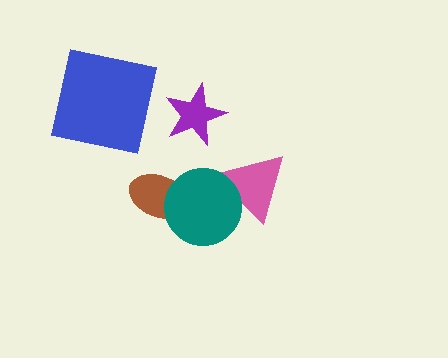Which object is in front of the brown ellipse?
The teal circle is in front of the brown ellipse.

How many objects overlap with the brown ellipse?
1 object overlaps with the brown ellipse.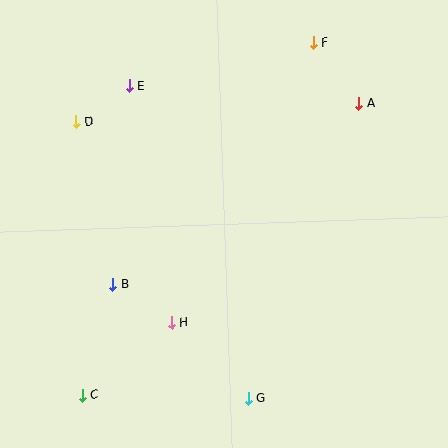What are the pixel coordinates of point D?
Point D is at (76, 122).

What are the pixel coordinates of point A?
Point A is at (359, 104).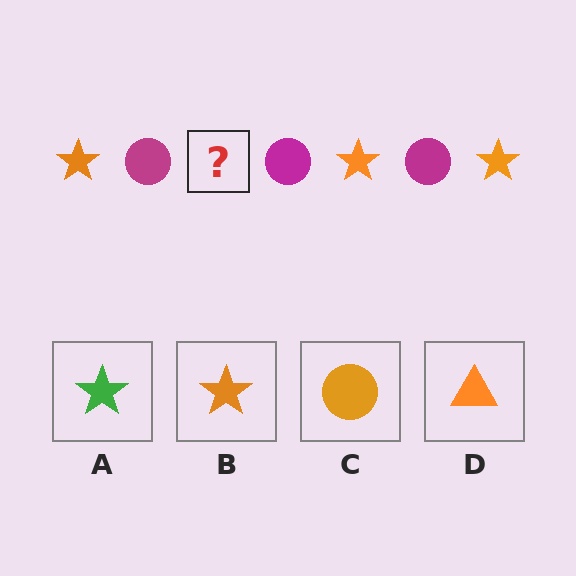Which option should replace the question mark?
Option B.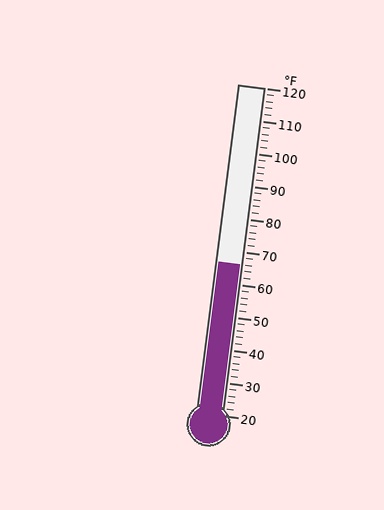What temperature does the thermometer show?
The thermometer shows approximately 66°F.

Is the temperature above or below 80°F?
The temperature is below 80°F.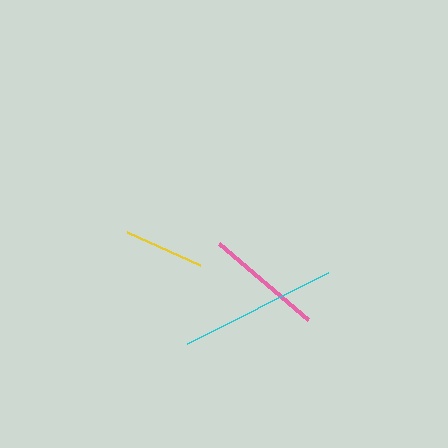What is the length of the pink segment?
The pink segment is approximately 117 pixels long.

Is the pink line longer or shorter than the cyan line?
The cyan line is longer than the pink line.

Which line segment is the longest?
The cyan line is the longest at approximately 158 pixels.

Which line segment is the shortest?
The yellow line is the shortest at approximately 80 pixels.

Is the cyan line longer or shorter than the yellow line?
The cyan line is longer than the yellow line.